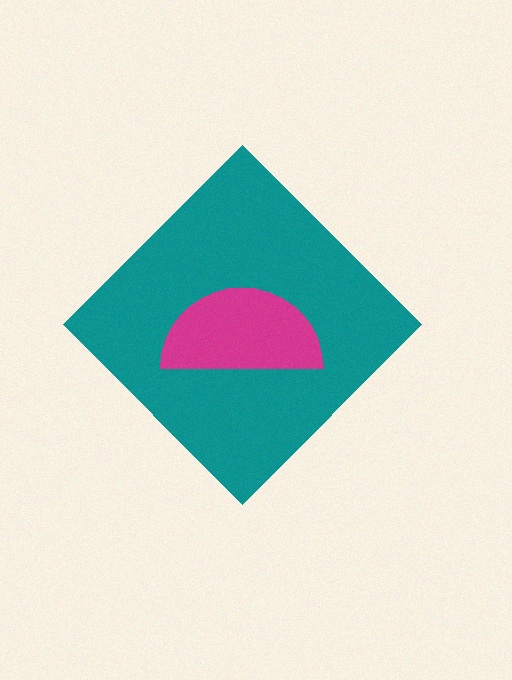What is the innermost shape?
The magenta semicircle.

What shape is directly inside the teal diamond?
The magenta semicircle.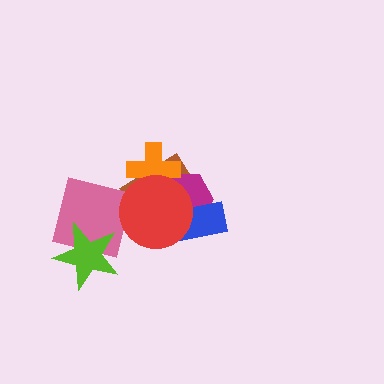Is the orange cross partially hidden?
Yes, it is partially covered by another shape.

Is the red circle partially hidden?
No, no other shape covers it.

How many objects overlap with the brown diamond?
4 objects overlap with the brown diamond.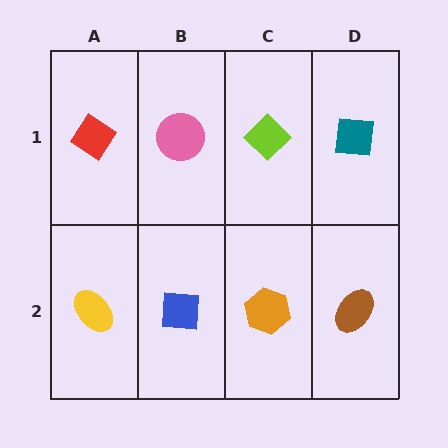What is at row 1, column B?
A pink circle.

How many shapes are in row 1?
4 shapes.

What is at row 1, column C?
A lime diamond.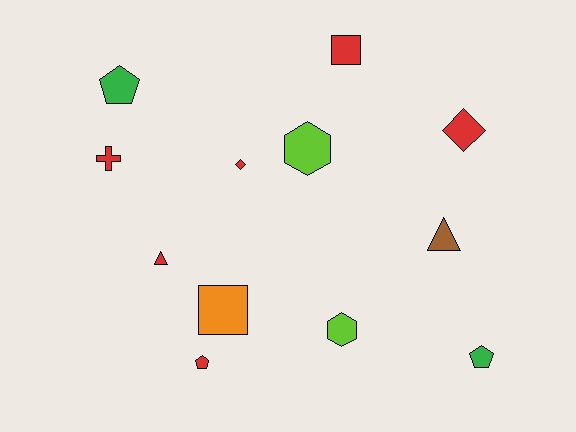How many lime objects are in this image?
There are 2 lime objects.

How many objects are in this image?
There are 12 objects.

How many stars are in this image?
There are no stars.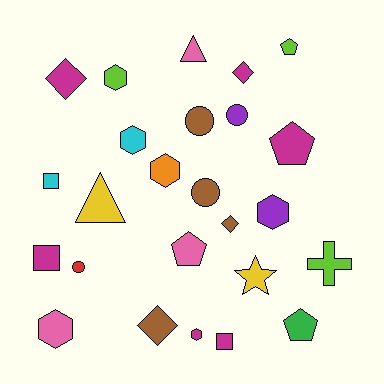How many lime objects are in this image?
There are 3 lime objects.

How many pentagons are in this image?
There are 4 pentagons.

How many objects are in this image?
There are 25 objects.